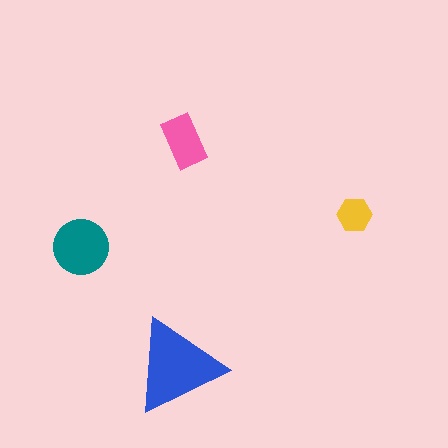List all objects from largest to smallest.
The blue triangle, the teal circle, the pink rectangle, the yellow hexagon.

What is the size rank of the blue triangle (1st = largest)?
1st.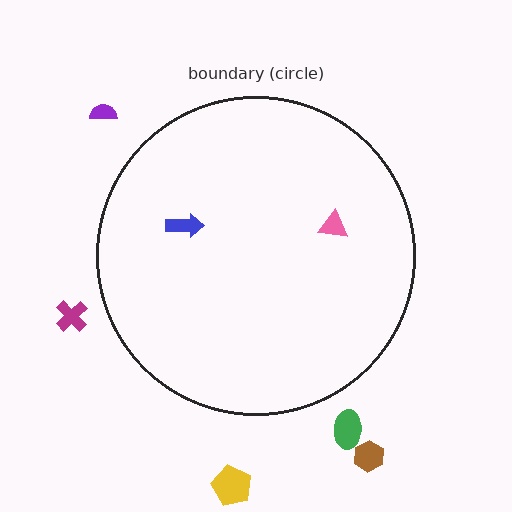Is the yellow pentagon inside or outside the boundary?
Outside.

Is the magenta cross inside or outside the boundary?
Outside.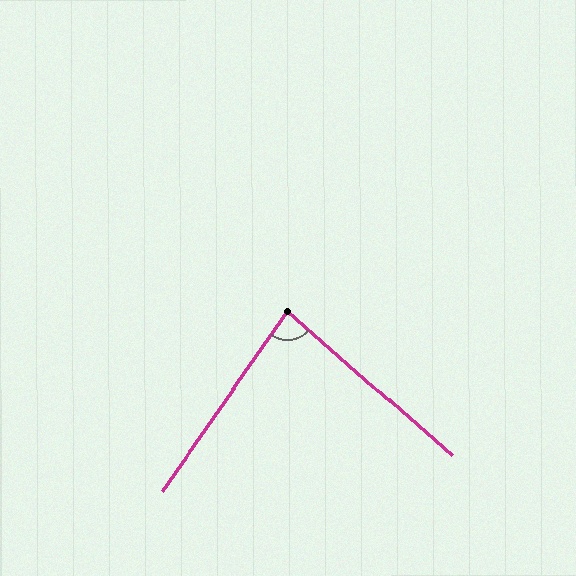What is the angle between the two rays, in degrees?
Approximately 83 degrees.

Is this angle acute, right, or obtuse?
It is acute.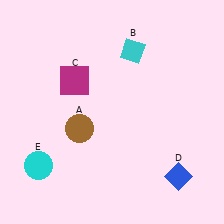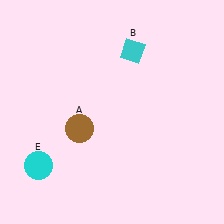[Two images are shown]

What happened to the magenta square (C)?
The magenta square (C) was removed in Image 2. It was in the top-left area of Image 1.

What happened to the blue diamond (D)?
The blue diamond (D) was removed in Image 2. It was in the bottom-right area of Image 1.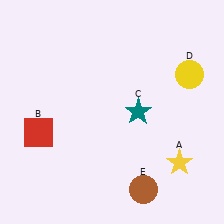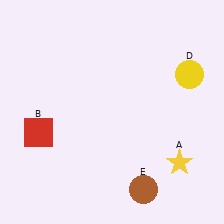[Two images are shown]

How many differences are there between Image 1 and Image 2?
There is 1 difference between the two images.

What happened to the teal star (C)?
The teal star (C) was removed in Image 2. It was in the top-right area of Image 1.